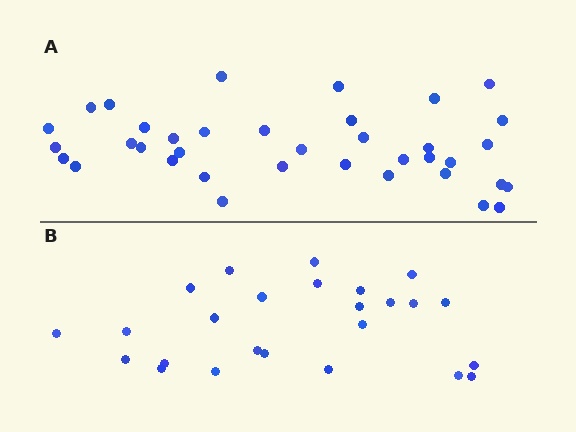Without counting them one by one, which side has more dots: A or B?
Region A (the top region) has more dots.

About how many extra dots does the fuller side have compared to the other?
Region A has roughly 12 or so more dots than region B.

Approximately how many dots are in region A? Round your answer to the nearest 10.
About 40 dots. (The exact count is 37, which rounds to 40.)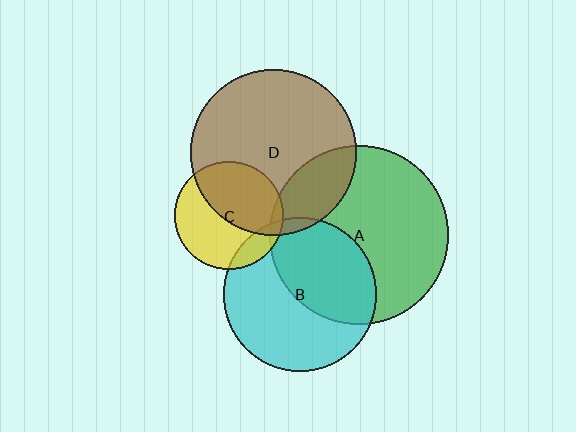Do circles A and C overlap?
Yes.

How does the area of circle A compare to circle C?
Approximately 2.7 times.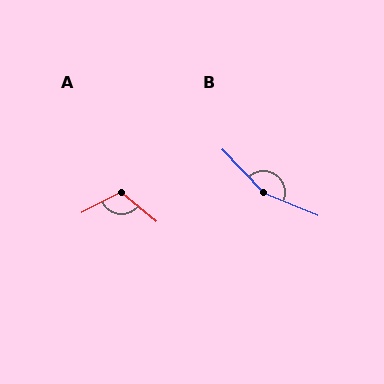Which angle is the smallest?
A, at approximately 113 degrees.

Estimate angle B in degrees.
Approximately 156 degrees.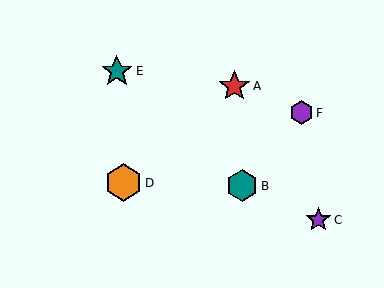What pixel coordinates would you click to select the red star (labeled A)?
Click at (234, 86) to select the red star A.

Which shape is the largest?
The orange hexagon (labeled D) is the largest.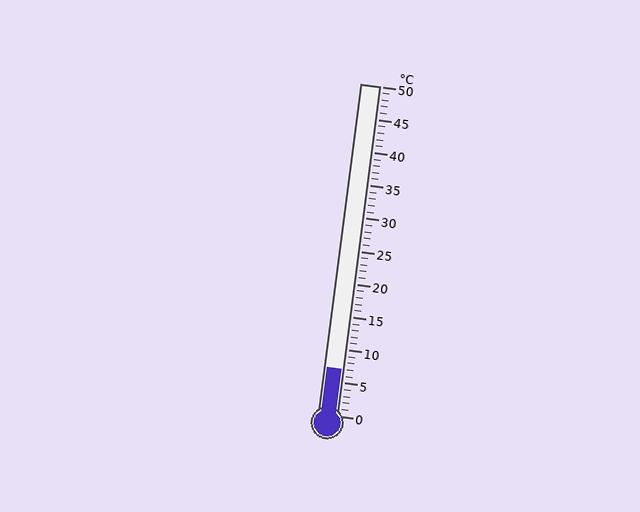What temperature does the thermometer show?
The thermometer shows approximately 7°C.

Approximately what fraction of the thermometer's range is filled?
The thermometer is filled to approximately 15% of its range.